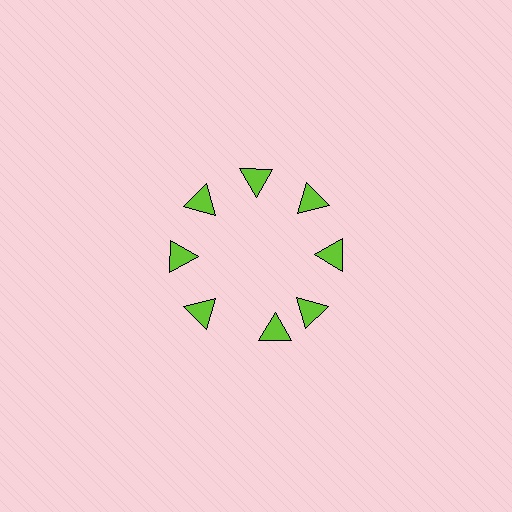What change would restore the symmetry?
The symmetry would be restored by rotating it back into even spacing with its neighbors so that all 8 triangles sit at equal angles and equal distance from the center.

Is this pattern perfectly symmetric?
No. The 8 lime triangles are arranged in a ring, but one element near the 6 o'clock position is rotated out of alignment along the ring, breaking the 8-fold rotational symmetry.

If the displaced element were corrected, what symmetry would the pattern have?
It would have 8-fold rotational symmetry — the pattern would map onto itself every 45 degrees.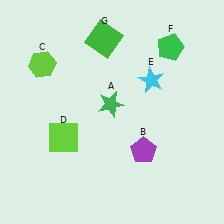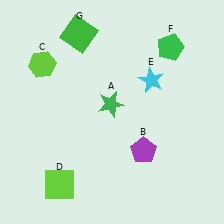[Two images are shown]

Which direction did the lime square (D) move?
The lime square (D) moved down.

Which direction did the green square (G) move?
The green square (G) moved left.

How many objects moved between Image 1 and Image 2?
2 objects moved between the two images.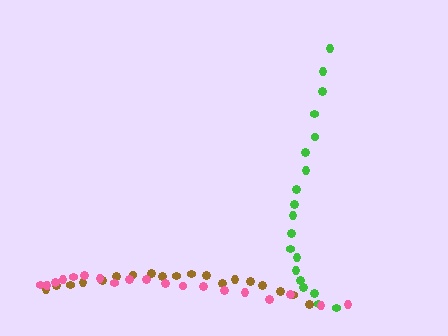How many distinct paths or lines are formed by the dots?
There are 3 distinct paths.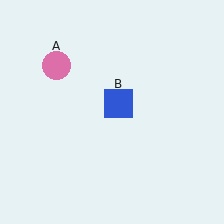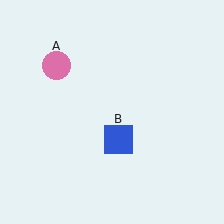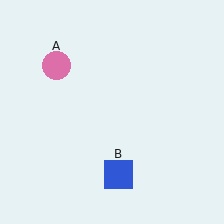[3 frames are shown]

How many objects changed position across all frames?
1 object changed position: blue square (object B).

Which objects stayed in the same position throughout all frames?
Pink circle (object A) remained stationary.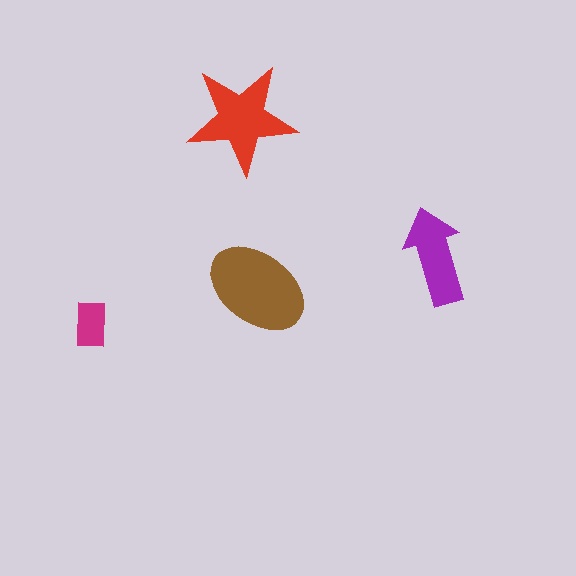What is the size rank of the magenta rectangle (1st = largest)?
4th.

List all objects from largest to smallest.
The brown ellipse, the red star, the purple arrow, the magenta rectangle.